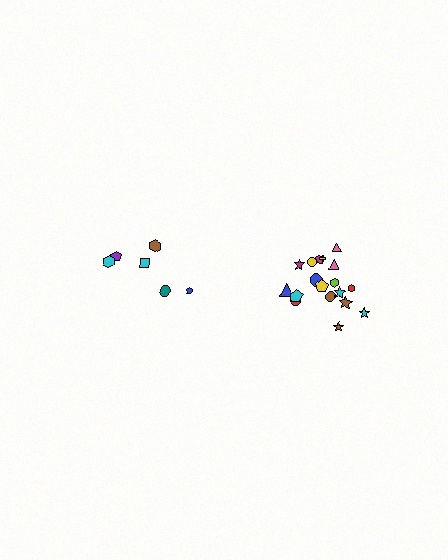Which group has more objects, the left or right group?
The right group.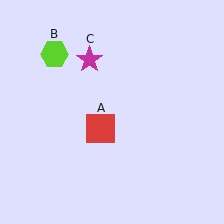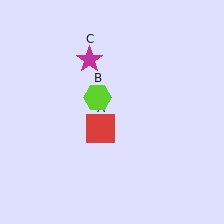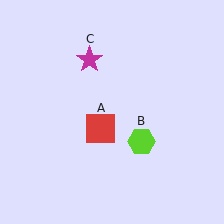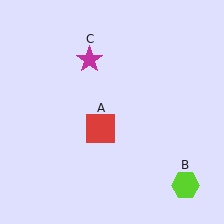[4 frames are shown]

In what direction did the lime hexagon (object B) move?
The lime hexagon (object B) moved down and to the right.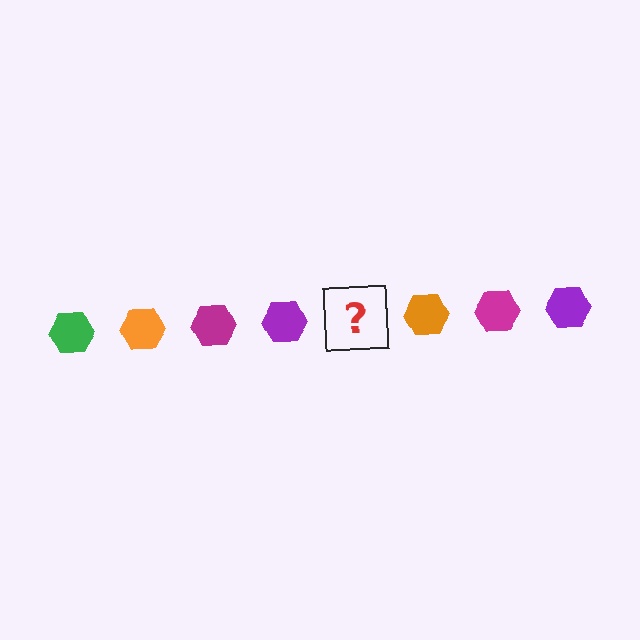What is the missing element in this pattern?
The missing element is a green hexagon.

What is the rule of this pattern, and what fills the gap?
The rule is that the pattern cycles through green, orange, magenta, purple hexagons. The gap should be filled with a green hexagon.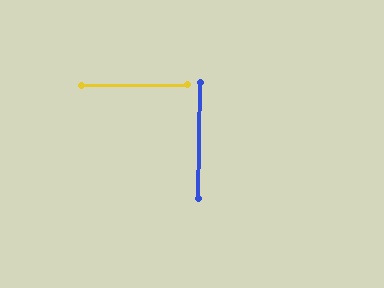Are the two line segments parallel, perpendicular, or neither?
Perpendicular — they meet at approximately 88°.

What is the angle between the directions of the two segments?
Approximately 88 degrees.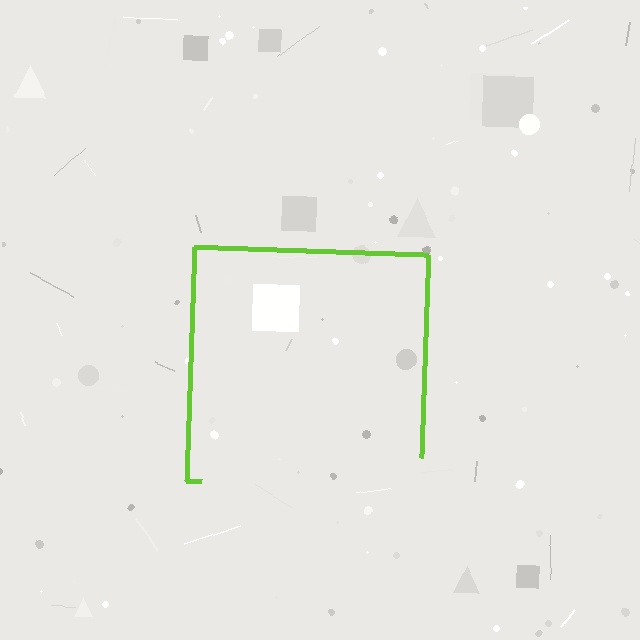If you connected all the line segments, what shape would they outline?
They would outline a square.